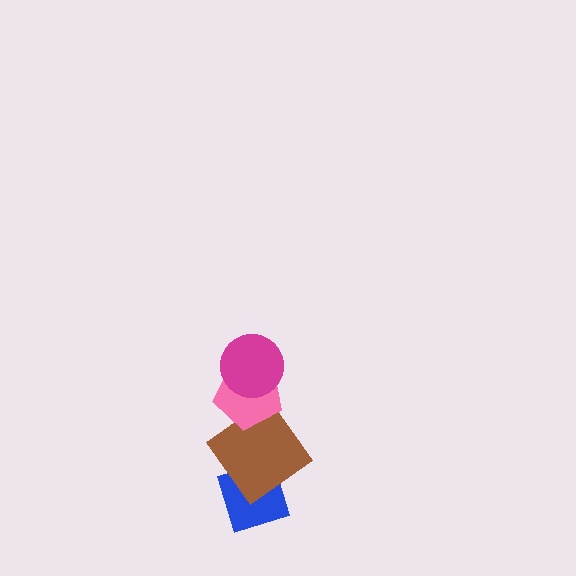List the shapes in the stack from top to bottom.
From top to bottom: the magenta circle, the pink pentagon, the brown diamond, the blue diamond.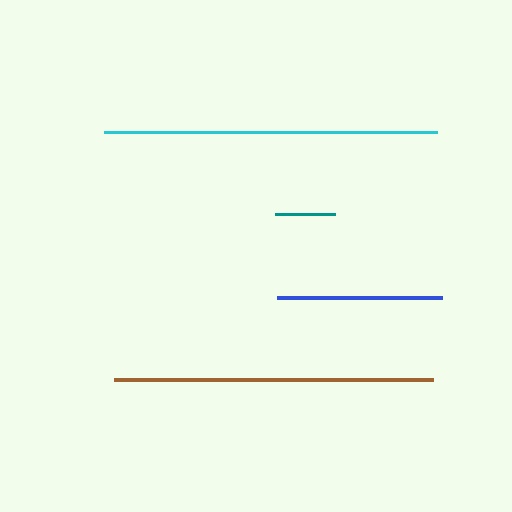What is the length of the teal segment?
The teal segment is approximately 60 pixels long.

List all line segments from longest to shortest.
From longest to shortest: cyan, brown, blue, teal.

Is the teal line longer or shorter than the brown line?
The brown line is longer than the teal line.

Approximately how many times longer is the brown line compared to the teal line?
The brown line is approximately 5.3 times the length of the teal line.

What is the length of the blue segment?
The blue segment is approximately 165 pixels long.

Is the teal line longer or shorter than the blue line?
The blue line is longer than the teal line.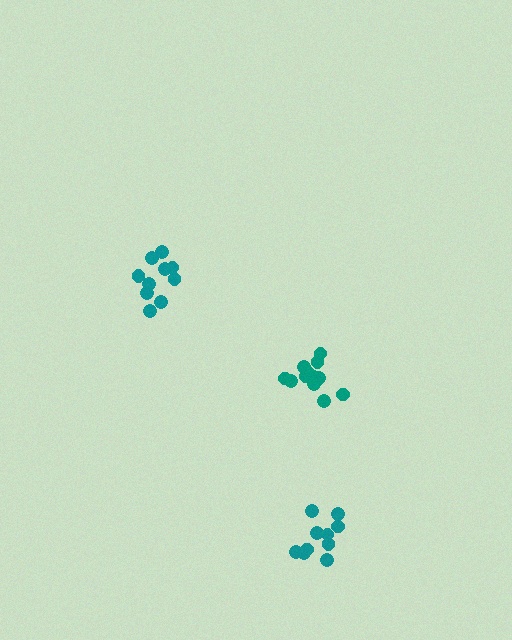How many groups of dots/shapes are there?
There are 3 groups.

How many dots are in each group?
Group 1: 10 dots, Group 2: 10 dots, Group 3: 13 dots (33 total).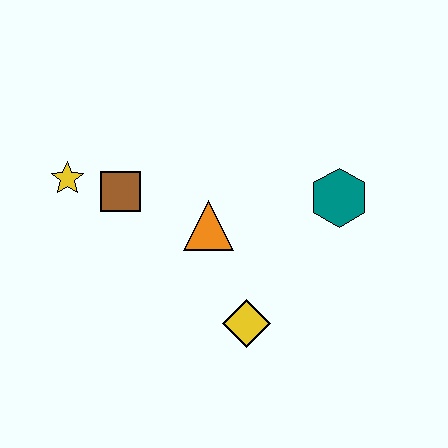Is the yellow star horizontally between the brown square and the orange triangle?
No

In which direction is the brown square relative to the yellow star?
The brown square is to the right of the yellow star.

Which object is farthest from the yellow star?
The teal hexagon is farthest from the yellow star.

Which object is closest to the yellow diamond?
The orange triangle is closest to the yellow diamond.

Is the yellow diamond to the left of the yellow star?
No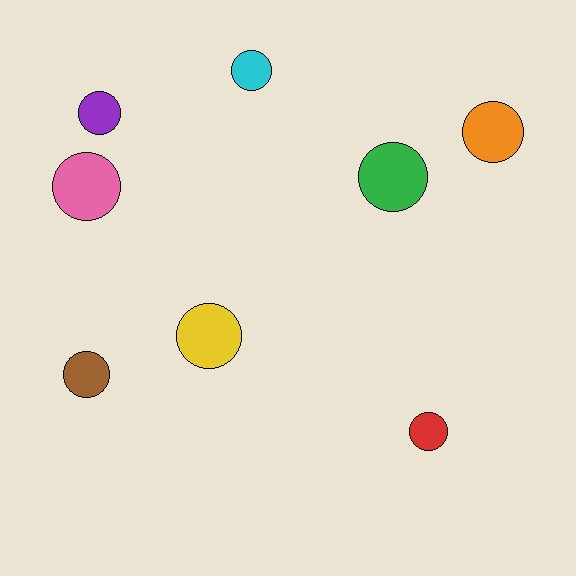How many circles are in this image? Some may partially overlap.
There are 8 circles.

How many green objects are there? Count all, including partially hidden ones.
There is 1 green object.